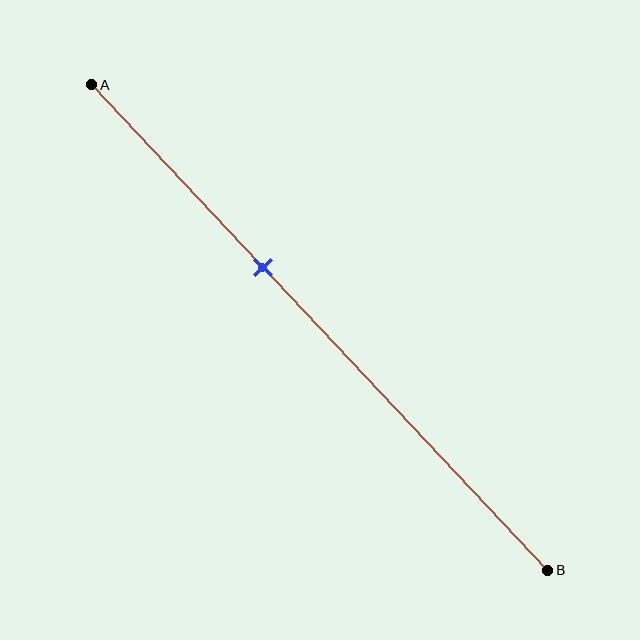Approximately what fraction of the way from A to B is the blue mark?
The blue mark is approximately 40% of the way from A to B.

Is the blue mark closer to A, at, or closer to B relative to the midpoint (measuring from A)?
The blue mark is closer to point A than the midpoint of segment AB.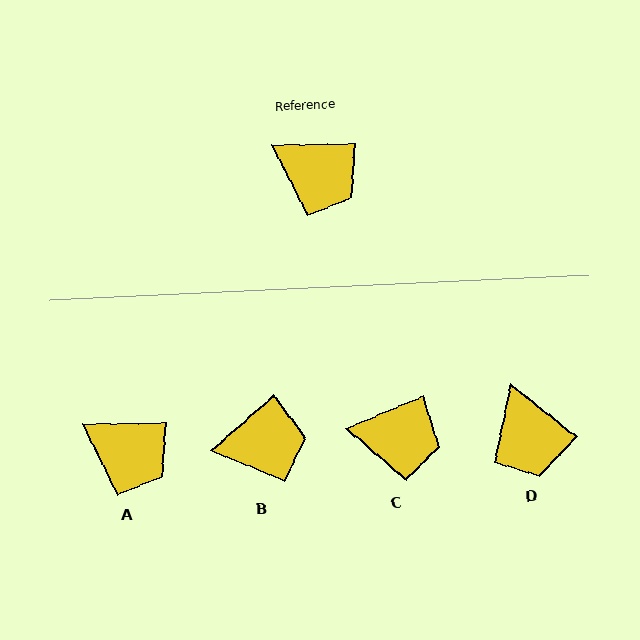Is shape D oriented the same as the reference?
No, it is off by about 39 degrees.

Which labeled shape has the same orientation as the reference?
A.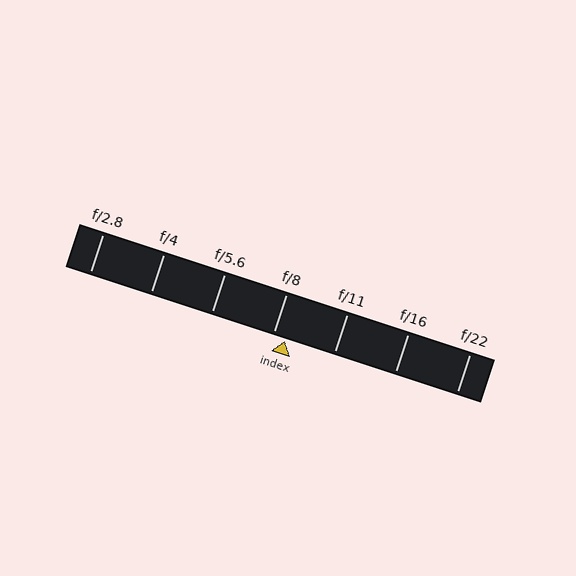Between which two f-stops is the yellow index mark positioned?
The index mark is between f/8 and f/11.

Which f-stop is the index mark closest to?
The index mark is closest to f/8.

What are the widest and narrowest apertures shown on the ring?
The widest aperture shown is f/2.8 and the narrowest is f/22.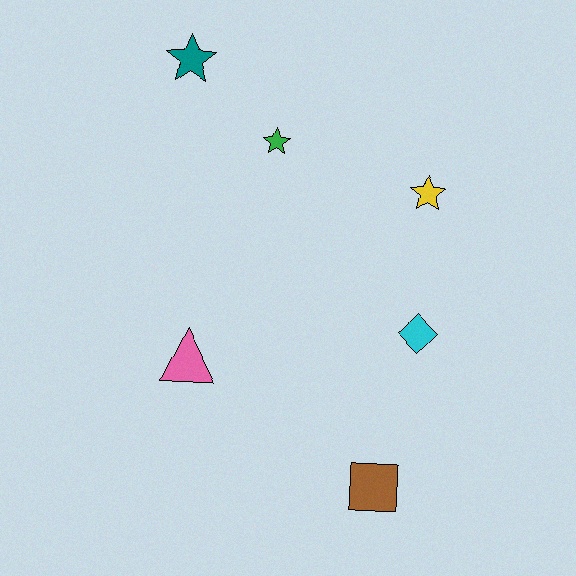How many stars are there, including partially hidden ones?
There are 3 stars.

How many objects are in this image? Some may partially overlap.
There are 6 objects.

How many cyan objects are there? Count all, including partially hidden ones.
There is 1 cyan object.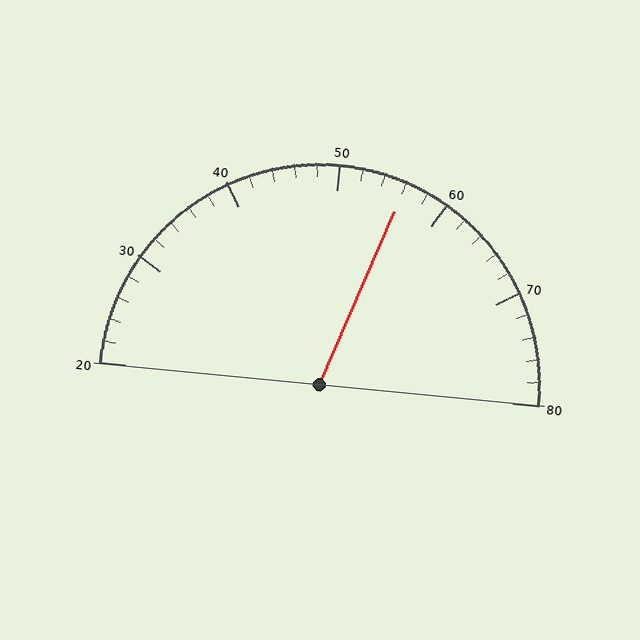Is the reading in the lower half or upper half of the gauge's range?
The reading is in the upper half of the range (20 to 80).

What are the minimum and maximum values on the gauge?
The gauge ranges from 20 to 80.